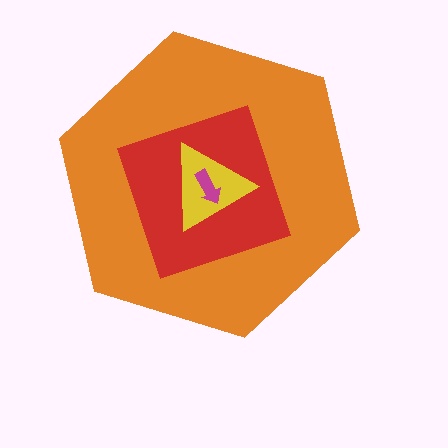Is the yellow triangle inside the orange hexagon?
Yes.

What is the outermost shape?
The orange hexagon.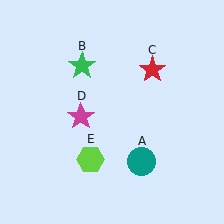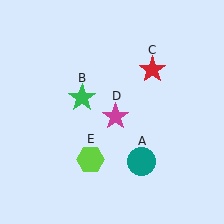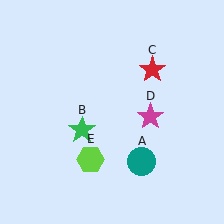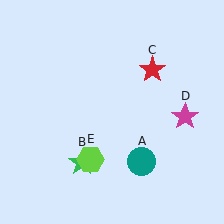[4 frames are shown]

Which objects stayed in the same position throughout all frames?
Teal circle (object A) and red star (object C) and lime hexagon (object E) remained stationary.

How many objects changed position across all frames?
2 objects changed position: green star (object B), magenta star (object D).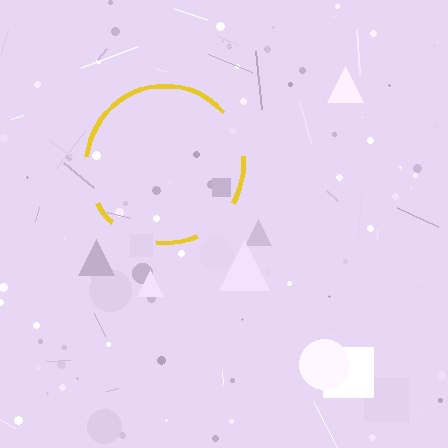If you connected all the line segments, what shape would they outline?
They would outline a circle.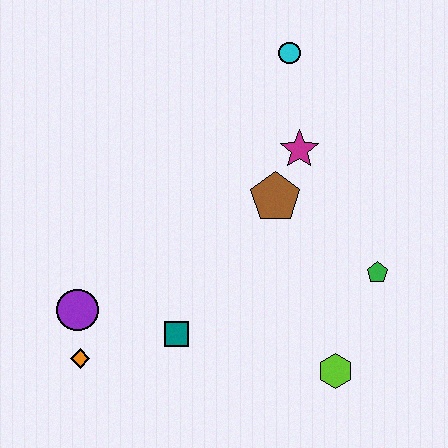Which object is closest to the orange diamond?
The purple circle is closest to the orange diamond.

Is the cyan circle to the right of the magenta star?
No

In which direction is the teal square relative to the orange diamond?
The teal square is to the right of the orange diamond.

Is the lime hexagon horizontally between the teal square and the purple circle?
No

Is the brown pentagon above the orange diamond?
Yes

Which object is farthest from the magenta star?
The orange diamond is farthest from the magenta star.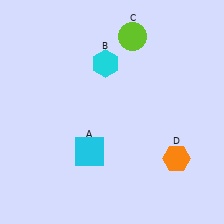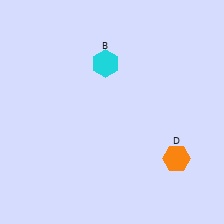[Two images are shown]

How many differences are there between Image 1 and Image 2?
There are 2 differences between the two images.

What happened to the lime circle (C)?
The lime circle (C) was removed in Image 2. It was in the top-right area of Image 1.